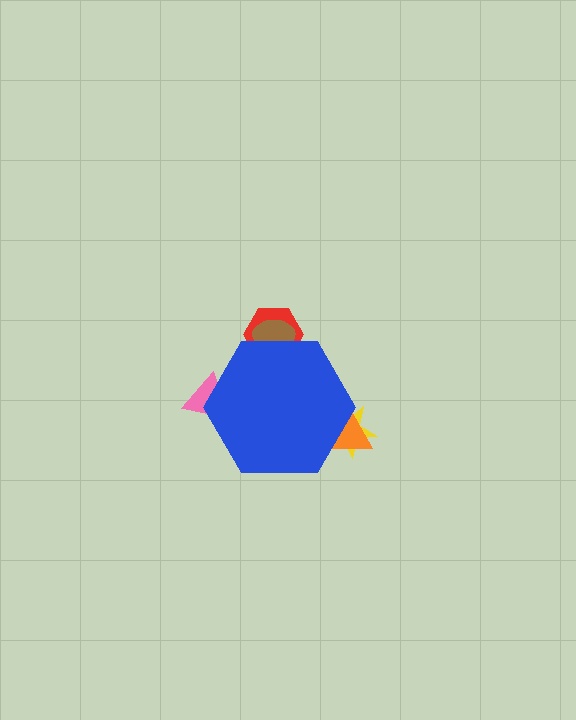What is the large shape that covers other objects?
A blue hexagon.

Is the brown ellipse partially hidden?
Yes, the brown ellipse is partially hidden behind the blue hexagon.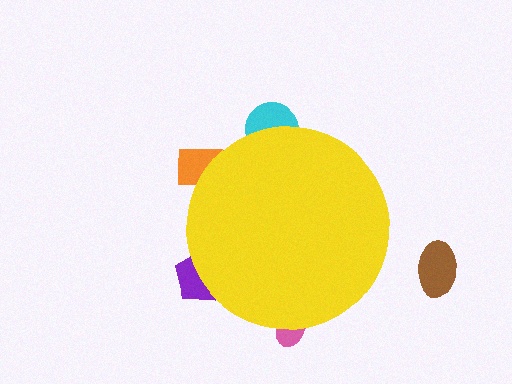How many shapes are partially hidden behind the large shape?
4 shapes are partially hidden.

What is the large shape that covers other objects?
A yellow circle.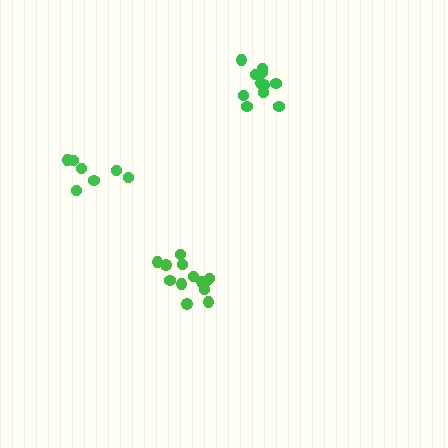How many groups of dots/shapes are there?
There are 3 groups.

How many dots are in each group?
Group 1: 13 dots, Group 2: 11 dots, Group 3: 7 dots (31 total).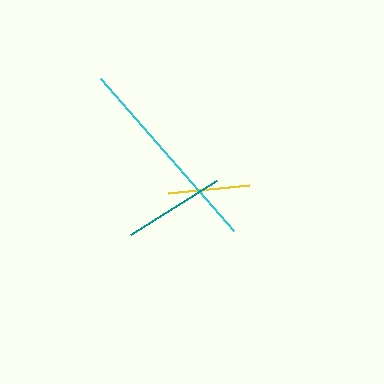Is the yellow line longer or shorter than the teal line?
The teal line is longer than the yellow line.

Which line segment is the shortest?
The yellow line is the shortest at approximately 81 pixels.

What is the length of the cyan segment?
The cyan segment is approximately 202 pixels long.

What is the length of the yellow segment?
The yellow segment is approximately 81 pixels long.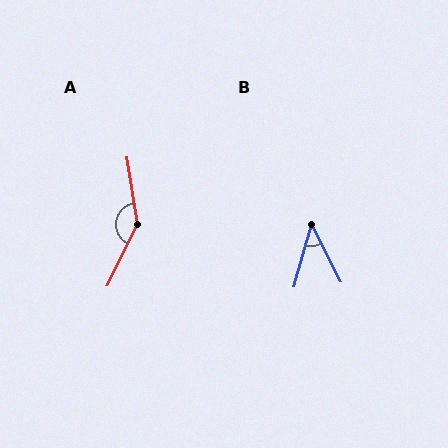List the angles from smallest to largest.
B (42°), A (145°).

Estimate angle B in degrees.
Approximately 42 degrees.